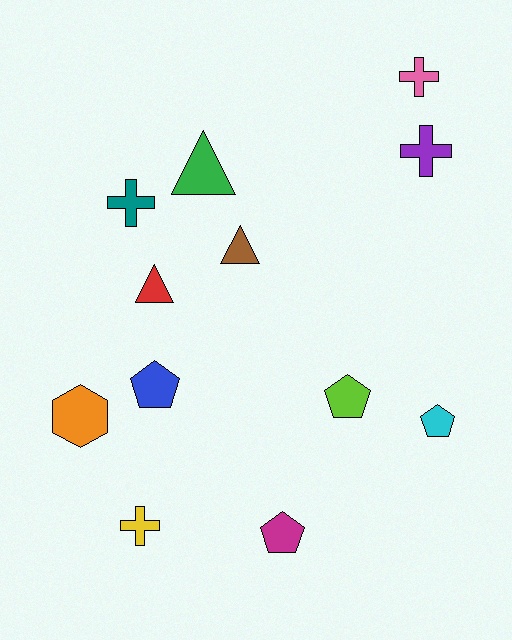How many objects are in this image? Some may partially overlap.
There are 12 objects.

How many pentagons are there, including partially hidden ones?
There are 4 pentagons.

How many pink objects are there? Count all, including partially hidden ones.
There is 1 pink object.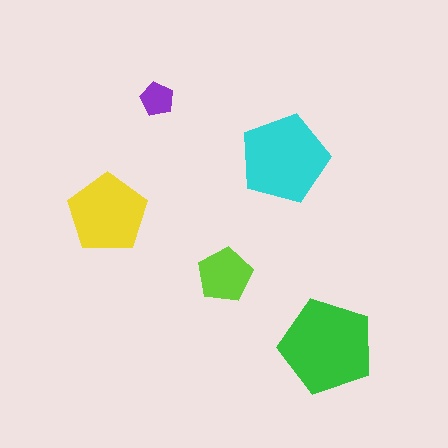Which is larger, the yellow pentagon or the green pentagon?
The green one.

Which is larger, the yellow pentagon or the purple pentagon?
The yellow one.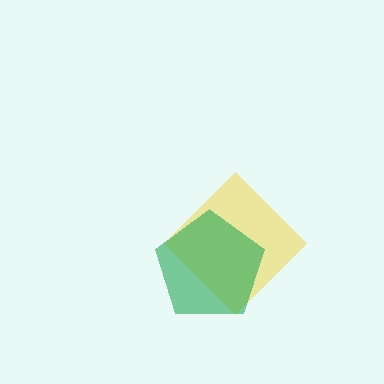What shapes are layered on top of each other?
The layered shapes are: a yellow diamond, a green pentagon.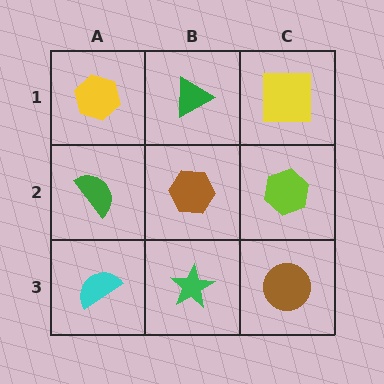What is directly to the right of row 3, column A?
A green star.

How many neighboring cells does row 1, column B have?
3.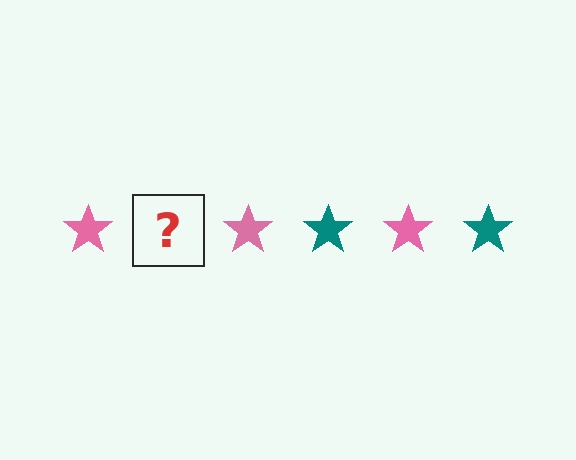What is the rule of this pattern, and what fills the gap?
The rule is that the pattern cycles through pink, teal stars. The gap should be filled with a teal star.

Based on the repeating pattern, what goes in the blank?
The blank should be a teal star.